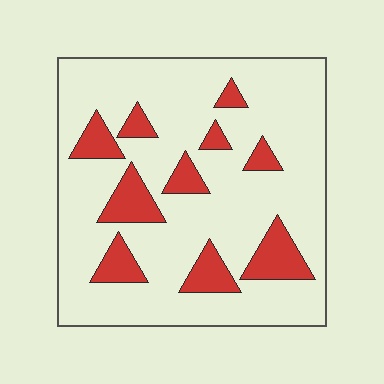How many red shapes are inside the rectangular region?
10.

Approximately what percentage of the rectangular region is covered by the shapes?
Approximately 20%.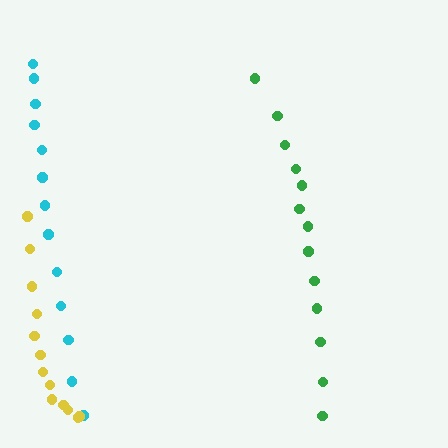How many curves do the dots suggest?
There are 3 distinct paths.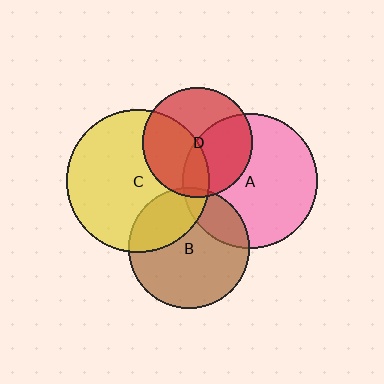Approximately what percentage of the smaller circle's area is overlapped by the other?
Approximately 10%.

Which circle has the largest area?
Circle C (yellow).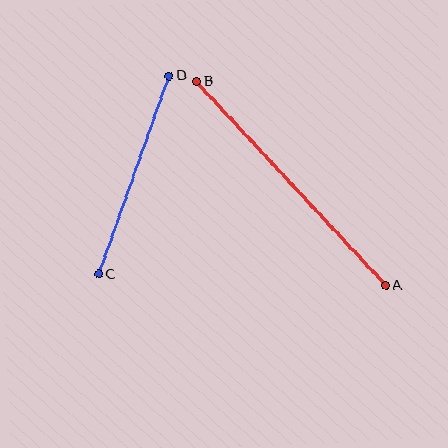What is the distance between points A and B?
The distance is approximately 279 pixels.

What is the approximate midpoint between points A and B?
The midpoint is at approximately (291, 184) pixels.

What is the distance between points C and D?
The distance is approximately 210 pixels.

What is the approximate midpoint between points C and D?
The midpoint is at approximately (134, 175) pixels.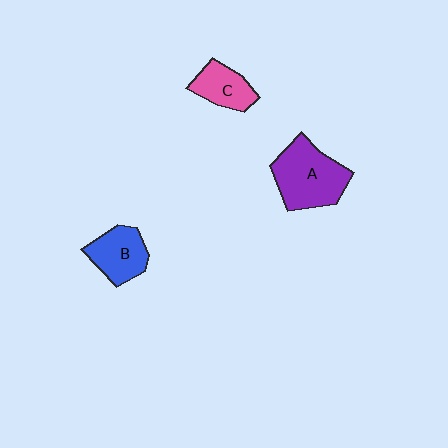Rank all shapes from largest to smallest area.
From largest to smallest: A (purple), B (blue), C (pink).